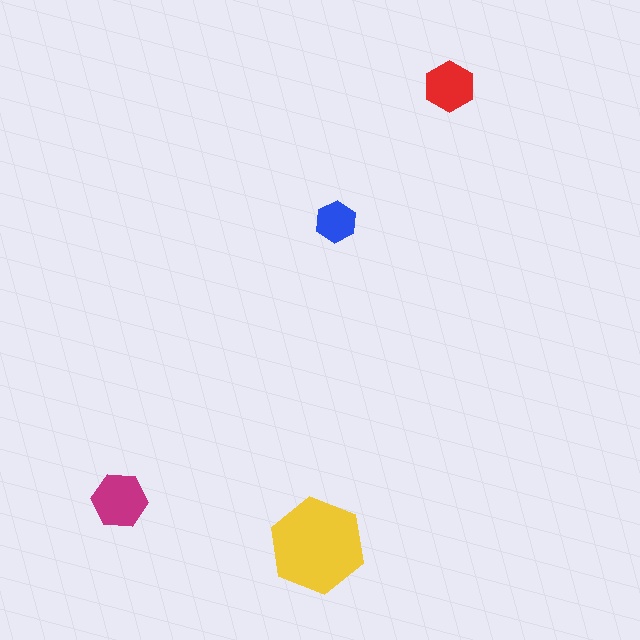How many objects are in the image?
There are 4 objects in the image.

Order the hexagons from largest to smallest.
the yellow one, the magenta one, the red one, the blue one.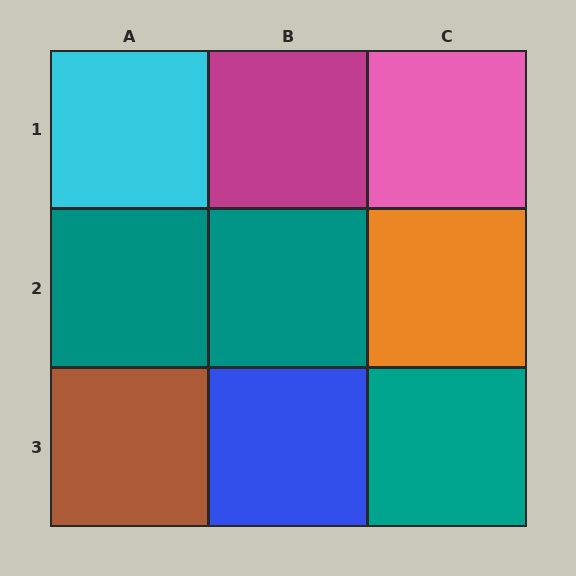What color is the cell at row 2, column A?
Teal.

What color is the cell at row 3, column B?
Blue.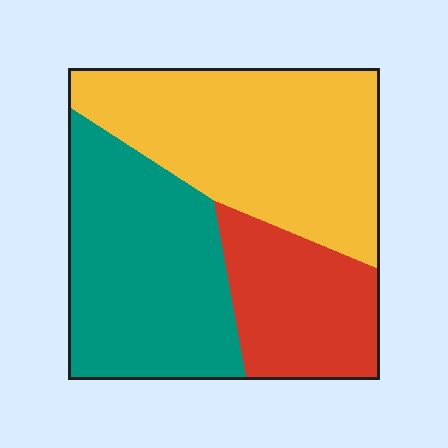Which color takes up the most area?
Yellow, at roughly 40%.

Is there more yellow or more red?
Yellow.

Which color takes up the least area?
Red, at roughly 20%.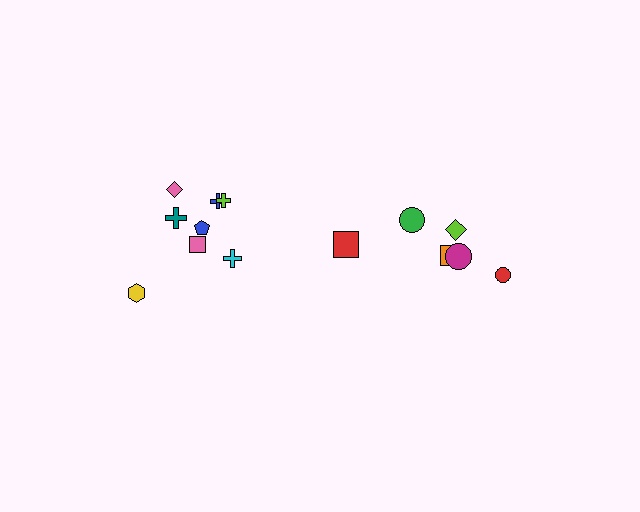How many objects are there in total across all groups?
There are 14 objects.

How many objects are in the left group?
There are 8 objects.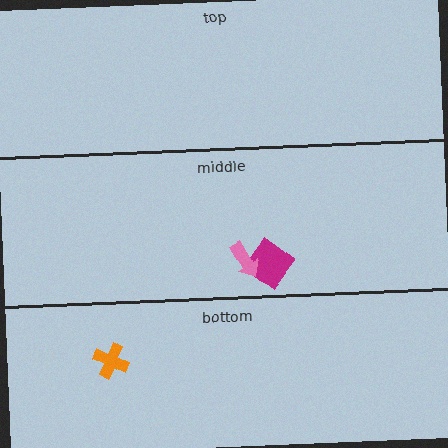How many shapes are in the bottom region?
1.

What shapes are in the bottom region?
The orange cross.